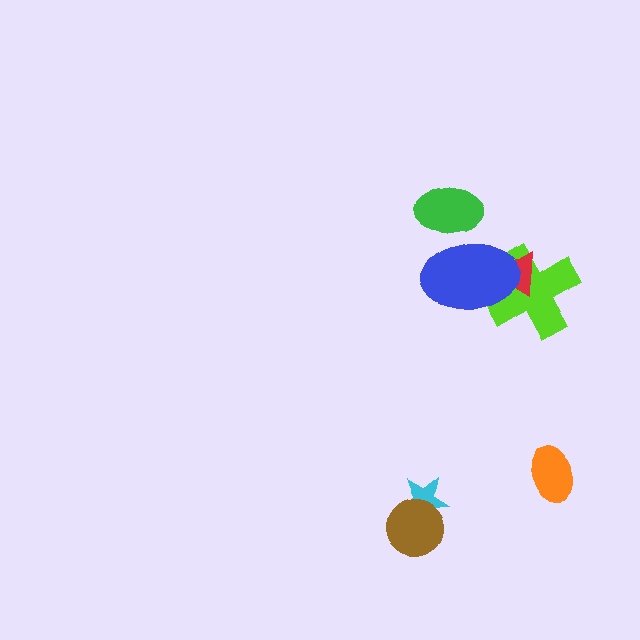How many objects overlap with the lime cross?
2 objects overlap with the lime cross.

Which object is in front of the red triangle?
The blue ellipse is in front of the red triangle.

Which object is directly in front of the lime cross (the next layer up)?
The red triangle is directly in front of the lime cross.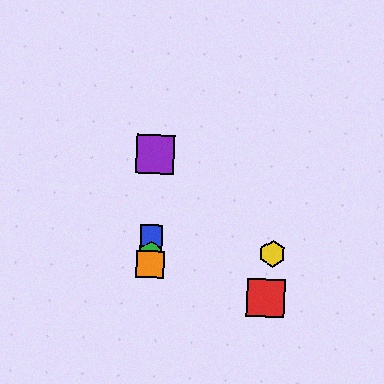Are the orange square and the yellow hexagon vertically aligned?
No, the orange square is at x≈150 and the yellow hexagon is at x≈272.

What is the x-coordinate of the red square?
The red square is at x≈266.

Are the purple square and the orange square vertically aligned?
Yes, both are at x≈155.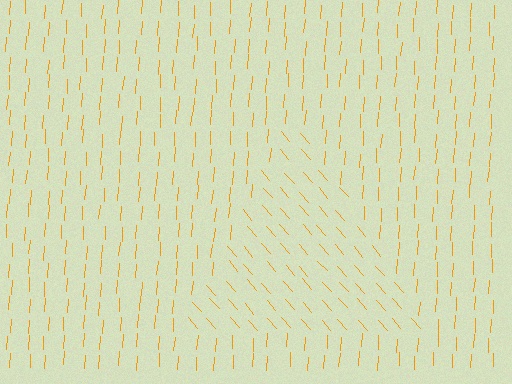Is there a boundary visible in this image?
Yes, there is a texture boundary formed by a change in line orientation.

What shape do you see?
I see a triangle.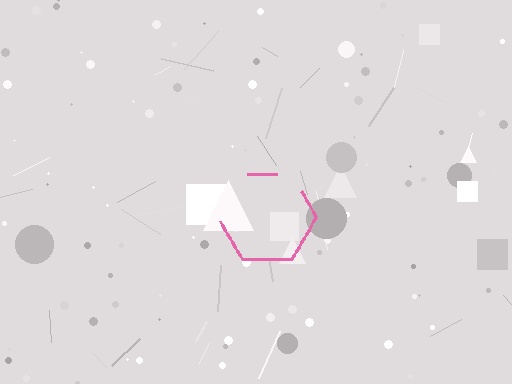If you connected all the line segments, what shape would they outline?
They would outline a hexagon.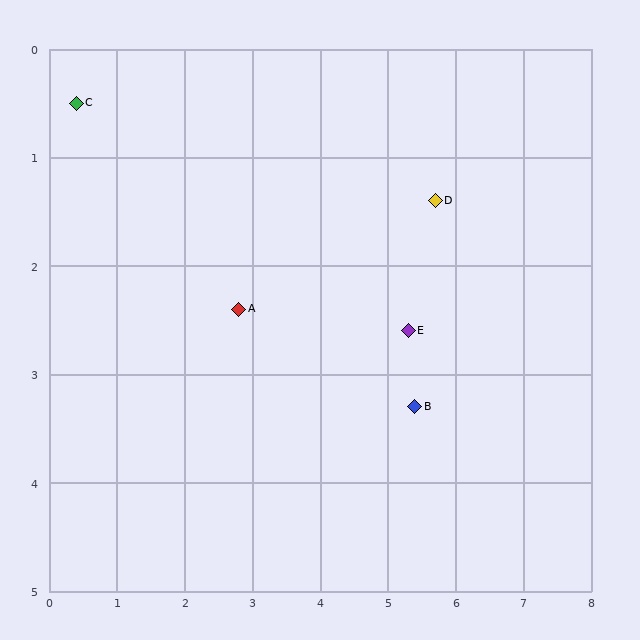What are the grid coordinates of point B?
Point B is at approximately (5.4, 3.3).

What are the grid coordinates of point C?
Point C is at approximately (0.4, 0.5).